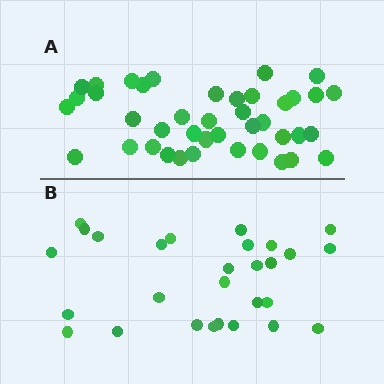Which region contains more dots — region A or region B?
Region A (the top region) has more dots.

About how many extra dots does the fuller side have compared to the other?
Region A has approximately 15 more dots than region B.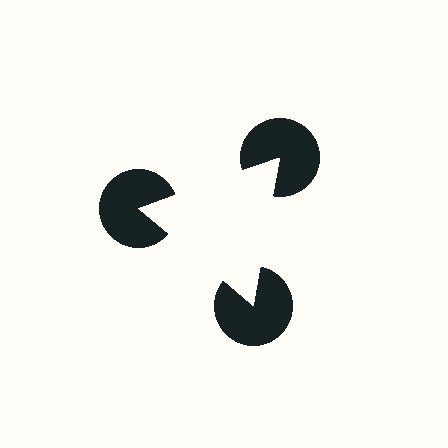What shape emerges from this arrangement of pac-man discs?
An illusory triangle — its edges are inferred from the aligned wedge cuts in the pac-man discs, not physically drawn.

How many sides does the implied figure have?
3 sides.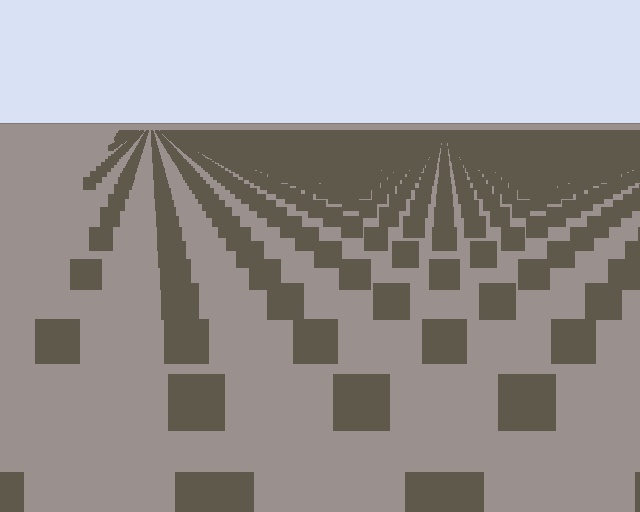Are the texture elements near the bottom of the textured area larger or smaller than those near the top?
Larger. Near the bottom, elements are closer to the viewer and appear at a bigger on-screen size.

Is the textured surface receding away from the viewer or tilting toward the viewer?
The surface is receding away from the viewer. Texture elements get smaller and denser toward the top.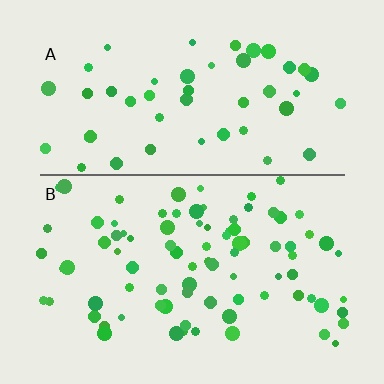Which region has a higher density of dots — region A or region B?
B (the bottom).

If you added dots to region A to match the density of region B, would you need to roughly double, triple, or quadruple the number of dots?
Approximately double.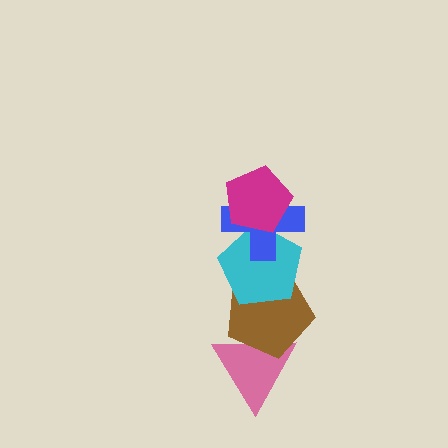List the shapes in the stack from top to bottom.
From top to bottom: the magenta pentagon, the blue cross, the cyan pentagon, the brown pentagon, the pink triangle.